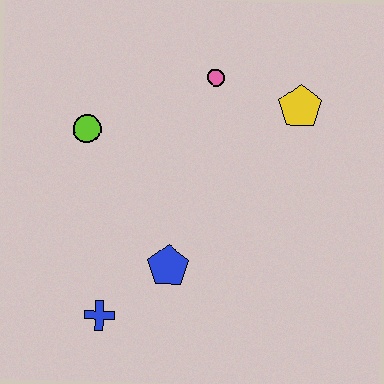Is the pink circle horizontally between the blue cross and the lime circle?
No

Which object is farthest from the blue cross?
The yellow pentagon is farthest from the blue cross.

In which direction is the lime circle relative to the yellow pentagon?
The lime circle is to the left of the yellow pentagon.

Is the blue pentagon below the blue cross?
No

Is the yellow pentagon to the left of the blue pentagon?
No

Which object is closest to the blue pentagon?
The blue cross is closest to the blue pentagon.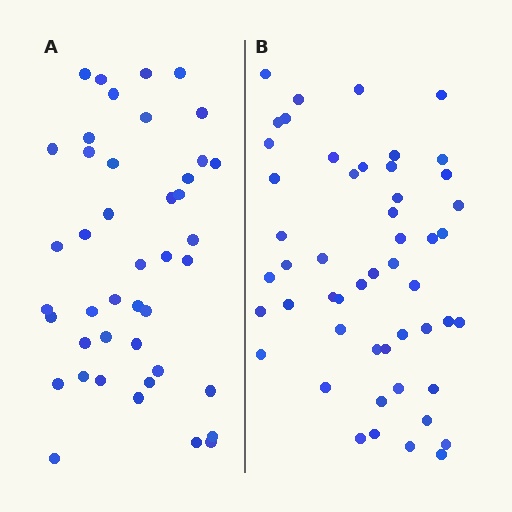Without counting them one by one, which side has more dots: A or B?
Region B (the right region) has more dots.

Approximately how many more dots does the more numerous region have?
Region B has roughly 8 or so more dots than region A.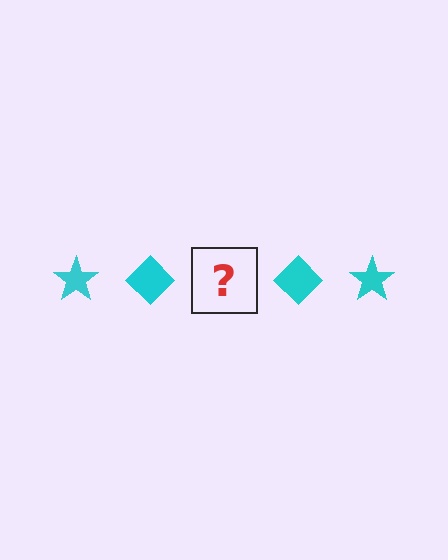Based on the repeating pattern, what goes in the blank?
The blank should be a cyan star.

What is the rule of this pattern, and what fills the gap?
The rule is that the pattern cycles through star, diamond shapes in cyan. The gap should be filled with a cyan star.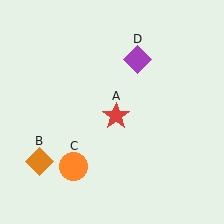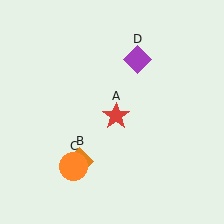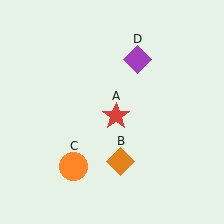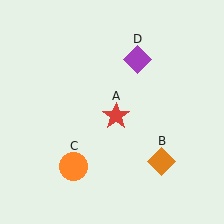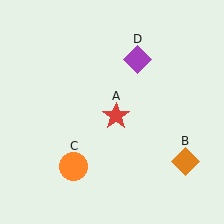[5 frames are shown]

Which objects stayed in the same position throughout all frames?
Red star (object A) and orange circle (object C) and purple diamond (object D) remained stationary.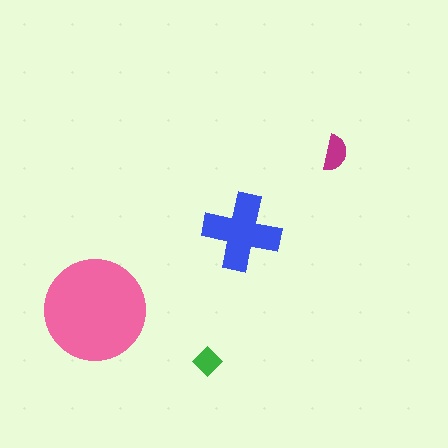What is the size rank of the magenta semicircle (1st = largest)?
3rd.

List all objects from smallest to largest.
The green diamond, the magenta semicircle, the blue cross, the pink circle.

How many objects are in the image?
There are 4 objects in the image.